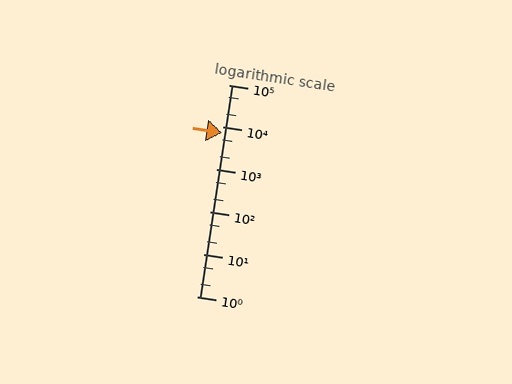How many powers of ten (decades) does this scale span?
The scale spans 5 decades, from 1 to 100000.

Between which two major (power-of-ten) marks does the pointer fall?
The pointer is between 1000 and 10000.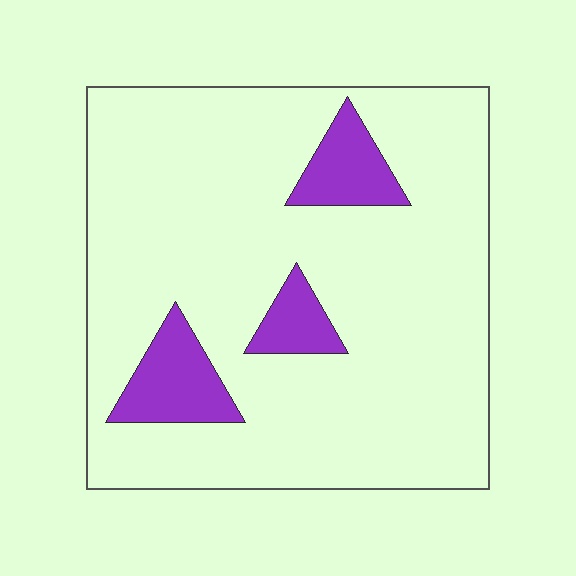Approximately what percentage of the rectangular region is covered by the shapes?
Approximately 15%.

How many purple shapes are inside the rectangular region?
3.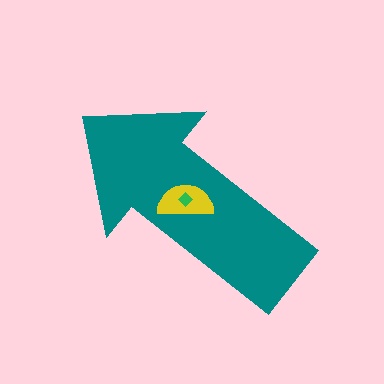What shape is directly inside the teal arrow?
The yellow semicircle.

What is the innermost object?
The green diamond.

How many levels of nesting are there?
3.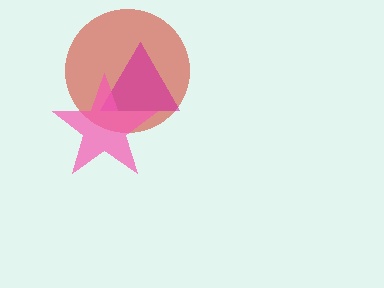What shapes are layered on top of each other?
The layered shapes are: a red circle, a magenta triangle, a pink star.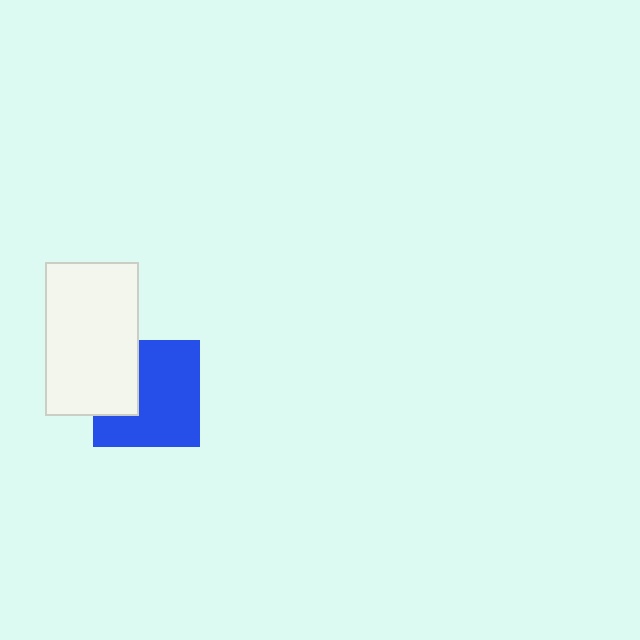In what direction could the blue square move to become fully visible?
The blue square could move right. That would shift it out from behind the white rectangle entirely.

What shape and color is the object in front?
The object in front is a white rectangle.